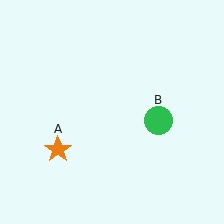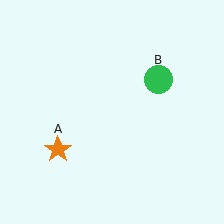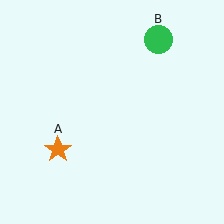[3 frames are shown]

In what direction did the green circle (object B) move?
The green circle (object B) moved up.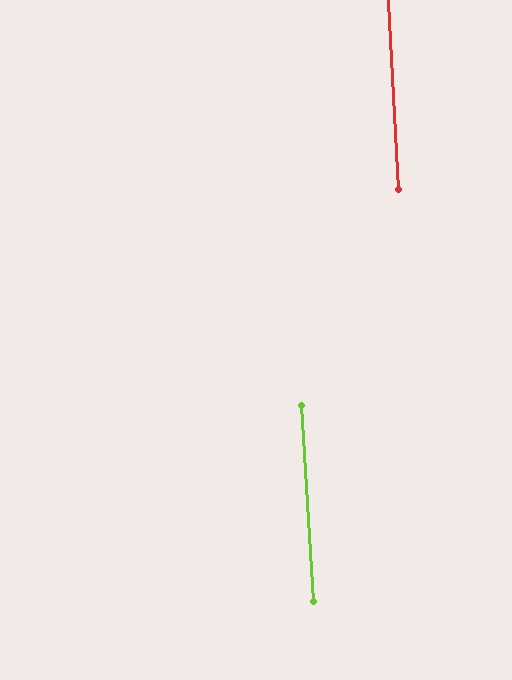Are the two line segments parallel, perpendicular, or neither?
Parallel — their directions differ by only 0.4°.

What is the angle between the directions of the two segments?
Approximately 0 degrees.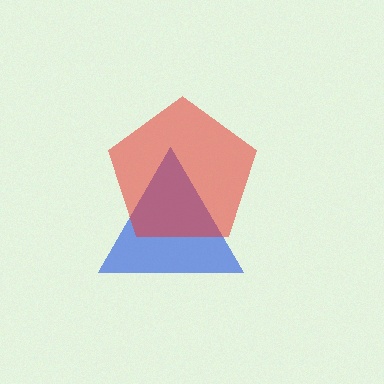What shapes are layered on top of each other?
The layered shapes are: a blue triangle, a red pentagon.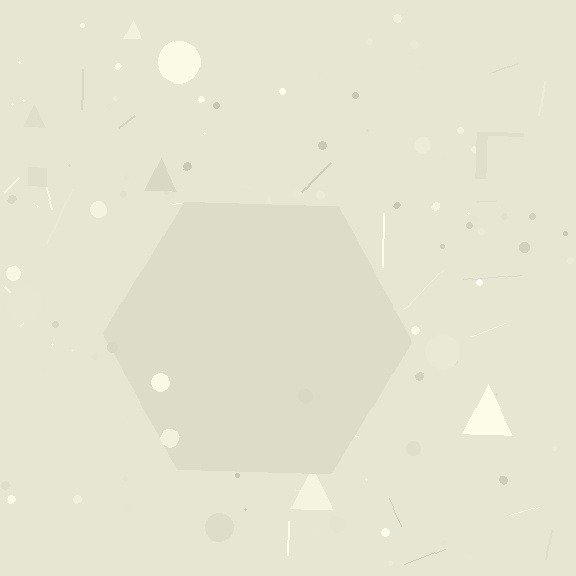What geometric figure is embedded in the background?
A hexagon is embedded in the background.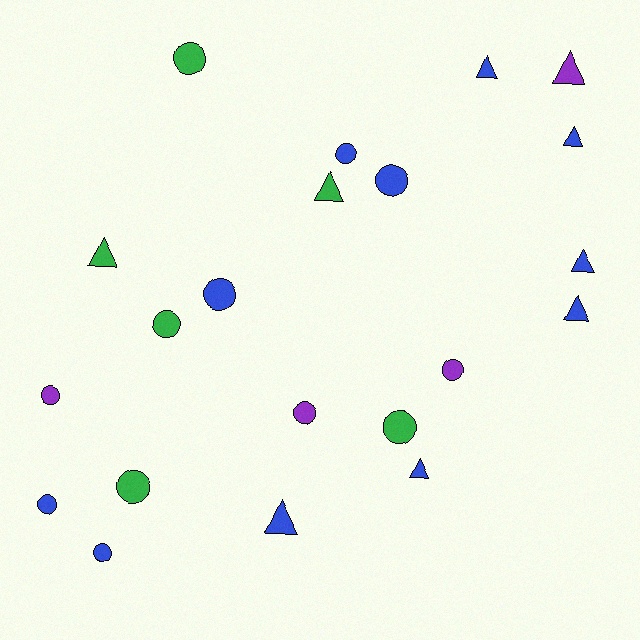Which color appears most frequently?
Blue, with 11 objects.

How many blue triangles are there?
There are 6 blue triangles.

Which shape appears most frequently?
Circle, with 12 objects.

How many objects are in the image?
There are 21 objects.